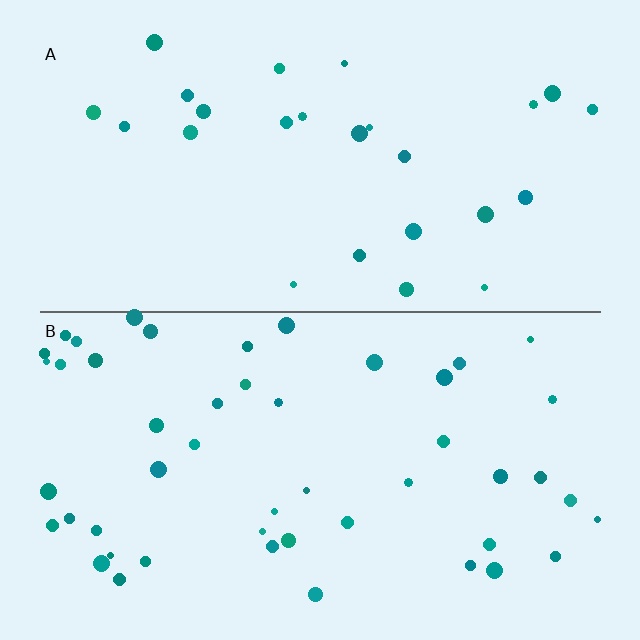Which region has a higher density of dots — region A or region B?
B (the bottom).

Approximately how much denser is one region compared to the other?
Approximately 1.9× — region B over region A.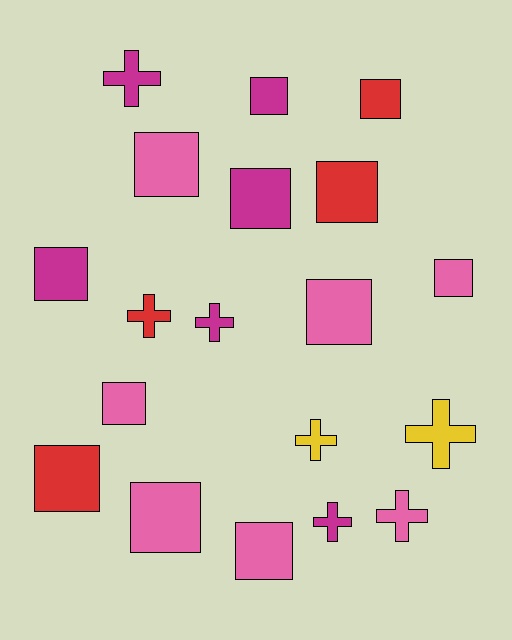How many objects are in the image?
There are 19 objects.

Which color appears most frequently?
Pink, with 7 objects.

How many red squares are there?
There are 3 red squares.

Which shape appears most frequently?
Square, with 12 objects.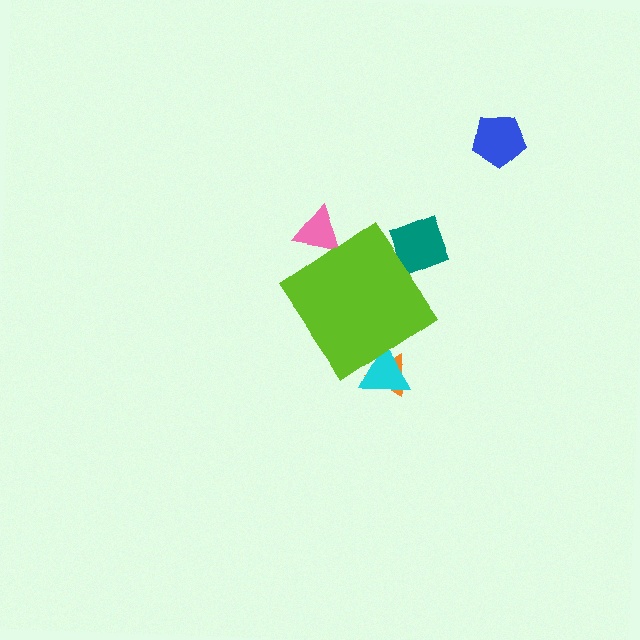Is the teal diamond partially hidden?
Yes, the teal diamond is partially hidden behind the lime diamond.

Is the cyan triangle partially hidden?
Yes, the cyan triangle is partially hidden behind the lime diamond.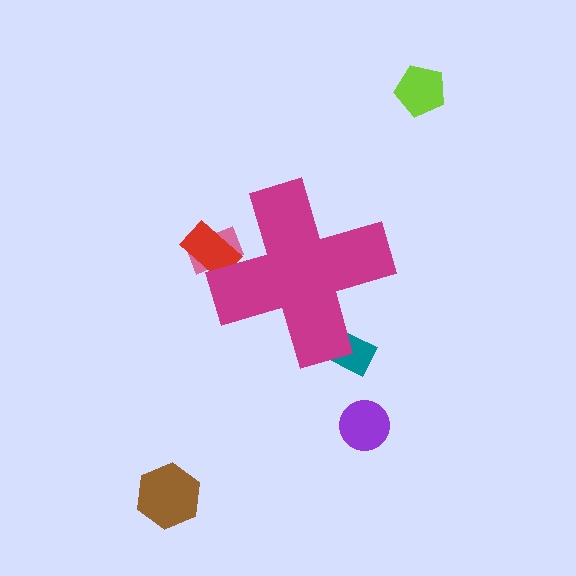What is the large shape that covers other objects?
A magenta cross.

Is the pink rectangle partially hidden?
Yes, the pink rectangle is partially hidden behind the magenta cross.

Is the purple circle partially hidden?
No, the purple circle is fully visible.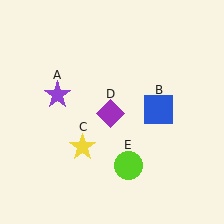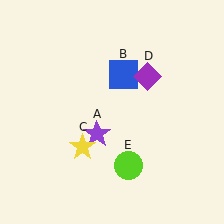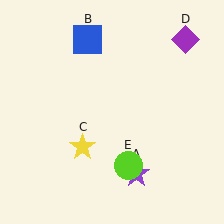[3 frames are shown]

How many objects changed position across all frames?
3 objects changed position: purple star (object A), blue square (object B), purple diamond (object D).